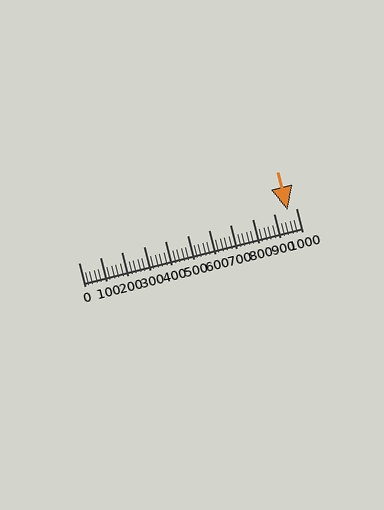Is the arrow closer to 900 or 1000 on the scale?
The arrow is closer to 1000.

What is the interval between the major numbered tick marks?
The major tick marks are spaced 100 units apart.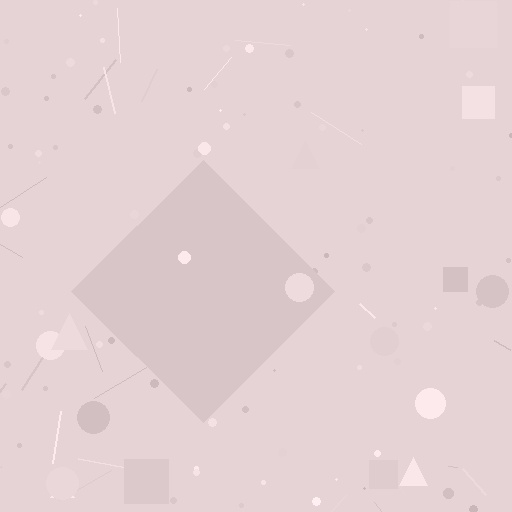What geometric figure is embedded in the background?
A diamond is embedded in the background.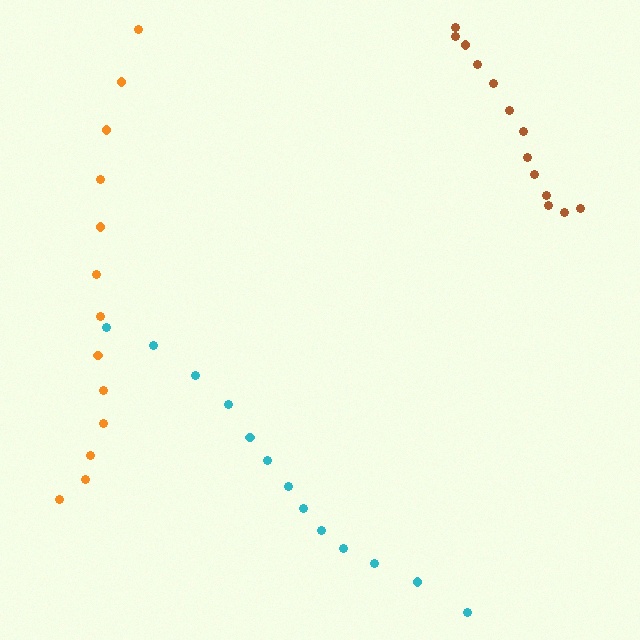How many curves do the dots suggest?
There are 3 distinct paths.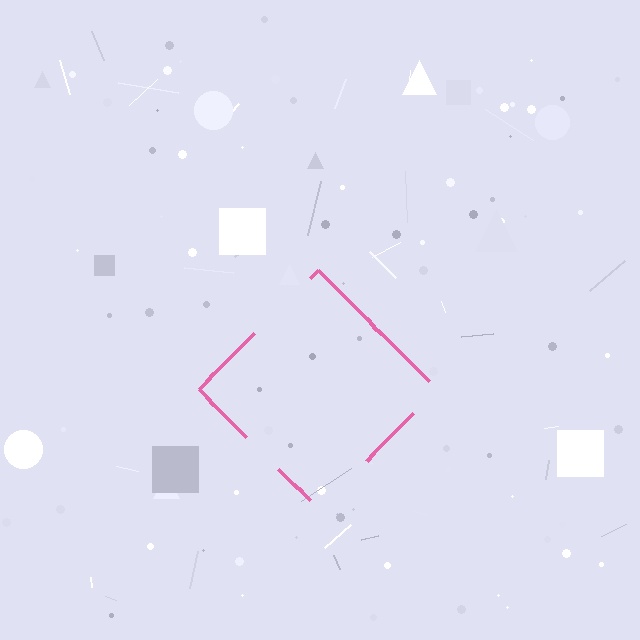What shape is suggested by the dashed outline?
The dashed outline suggests a diamond.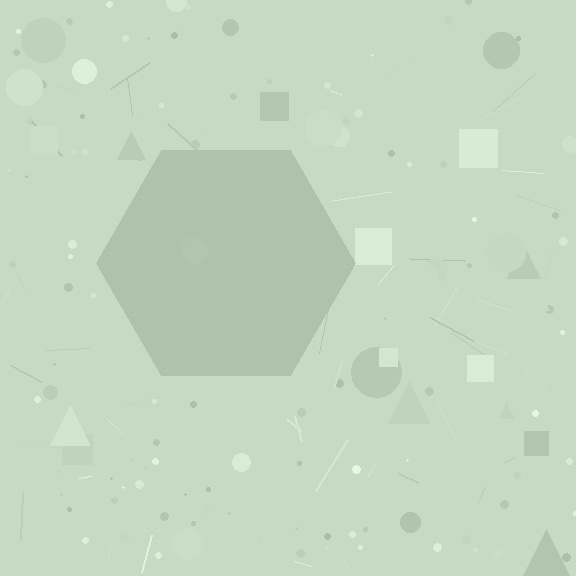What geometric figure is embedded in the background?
A hexagon is embedded in the background.